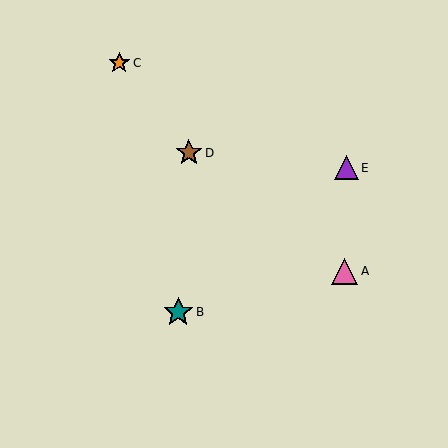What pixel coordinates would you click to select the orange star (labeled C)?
Click at (119, 63) to select the orange star C.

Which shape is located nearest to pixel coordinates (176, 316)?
The teal star (labeled B) at (178, 312) is nearest to that location.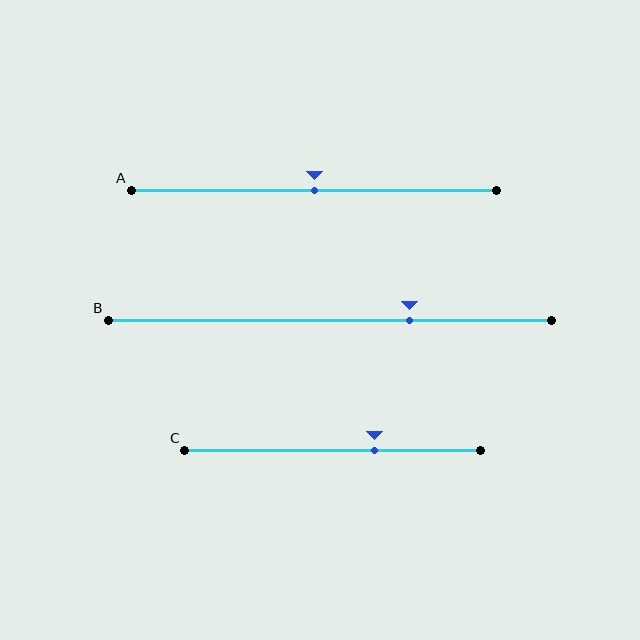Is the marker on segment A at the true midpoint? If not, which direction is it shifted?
Yes, the marker on segment A is at the true midpoint.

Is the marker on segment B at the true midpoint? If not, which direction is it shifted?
No, the marker on segment B is shifted to the right by about 18% of the segment length.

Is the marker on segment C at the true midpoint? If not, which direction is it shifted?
No, the marker on segment C is shifted to the right by about 14% of the segment length.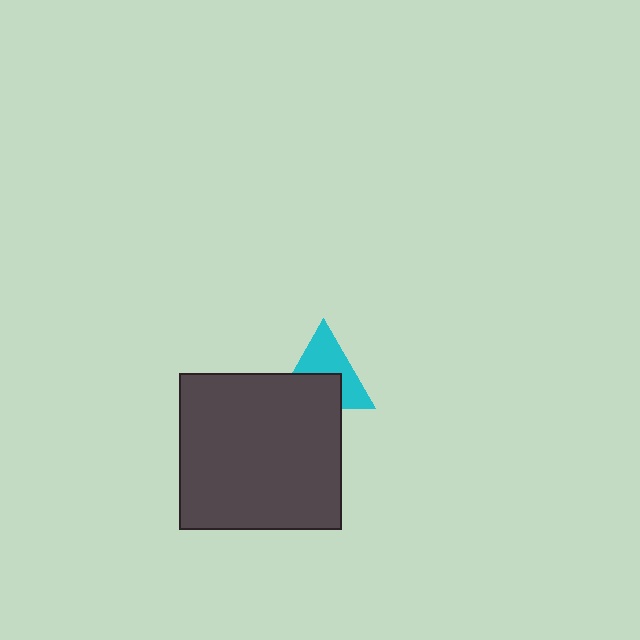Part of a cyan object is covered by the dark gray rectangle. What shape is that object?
It is a triangle.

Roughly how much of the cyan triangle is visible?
About half of it is visible (roughly 55%).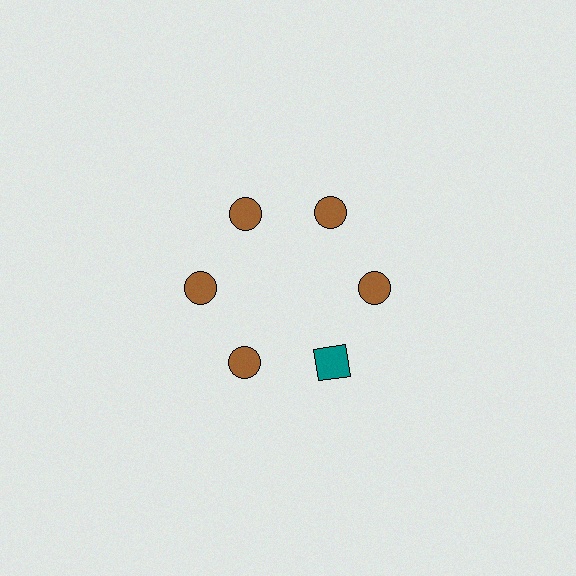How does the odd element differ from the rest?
It differs in both color (teal instead of brown) and shape (square instead of circle).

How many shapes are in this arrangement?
There are 6 shapes arranged in a ring pattern.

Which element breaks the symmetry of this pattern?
The teal square at roughly the 5 o'clock position breaks the symmetry. All other shapes are brown circles.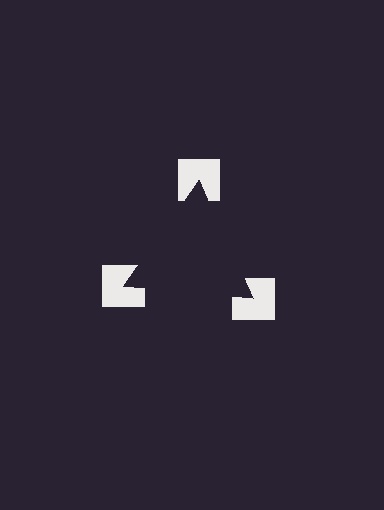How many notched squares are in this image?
There are 3 — one at each vertex of the illusory triangle.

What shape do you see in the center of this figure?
An illusory triangle — its edges are inferred from the aligned wedge cuts in the notched squares, not physically drawn.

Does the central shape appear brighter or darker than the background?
It typically appears slightly darker than the background, even though no actual brightness change is drawn.